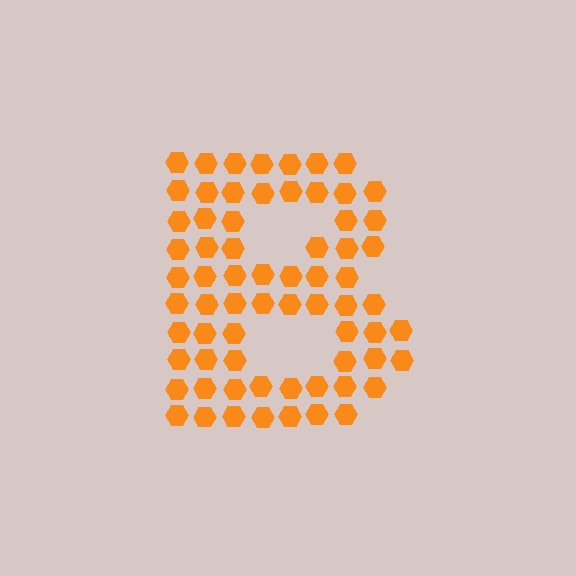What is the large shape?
The large shape is the letter B.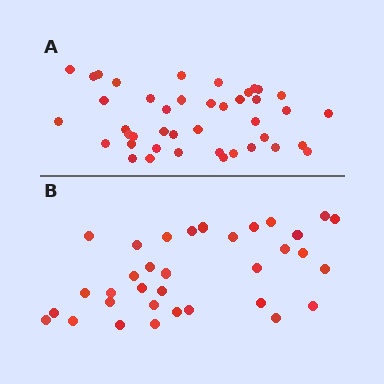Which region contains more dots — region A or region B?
Region A (the top region) has more dots.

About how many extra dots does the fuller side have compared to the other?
Region A has roughly 8 or so more dots than region B.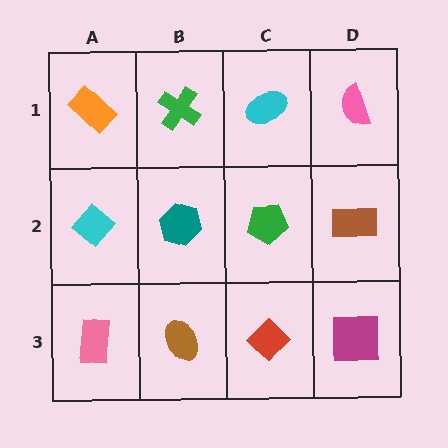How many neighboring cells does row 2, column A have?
3.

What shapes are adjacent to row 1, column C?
A green pentagon (row 2, column C), a green cross (row 1, column B), a pink semicircle (row 1, column D).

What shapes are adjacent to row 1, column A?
A cyan diamond (row 2, column A), a green cross (row 1, column B).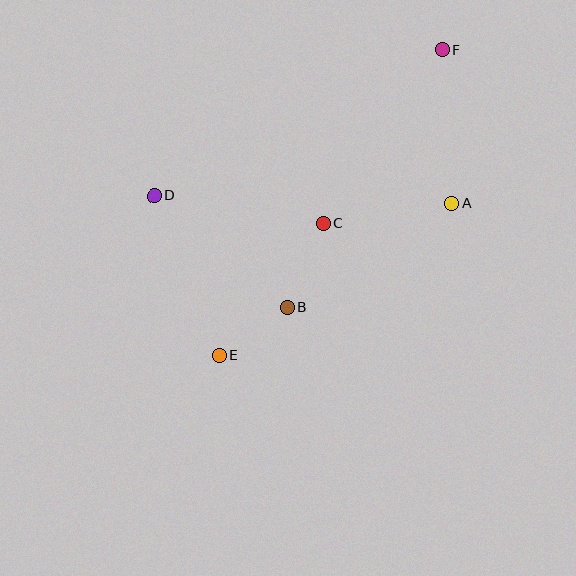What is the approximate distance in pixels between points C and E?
The distance between C and E is approximately 168 pixels.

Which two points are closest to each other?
Points B and E are closest to each other.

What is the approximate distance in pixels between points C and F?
The distance between C and F is approximately 210 pixels.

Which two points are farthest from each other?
Points E and F are farthest from each other.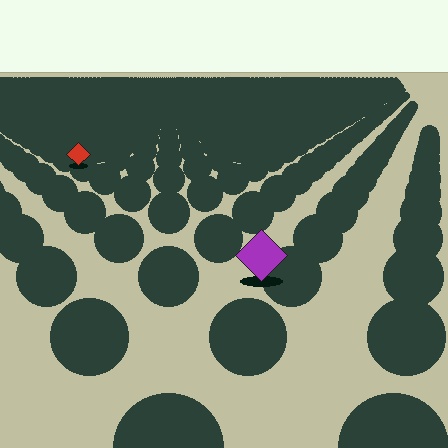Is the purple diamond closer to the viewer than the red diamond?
Yes. The purple diamond is closer — you can tell from the texture gradient: the ground texture is coarser near it.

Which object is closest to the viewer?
The purple diamond is closest. The texture marks near it are larger and more spread out.